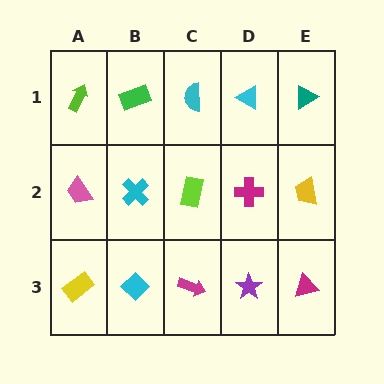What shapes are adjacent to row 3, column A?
A pink trapezoid (row 2, column A), a cyan diamond (row 3, column B).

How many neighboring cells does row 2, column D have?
4.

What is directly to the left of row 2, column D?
A lime rectangle.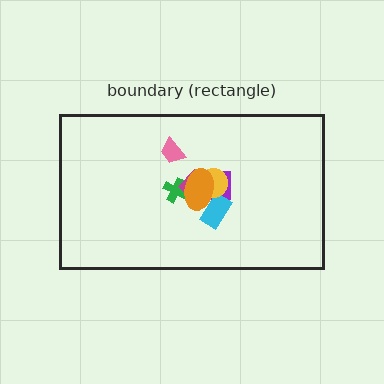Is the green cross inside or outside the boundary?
Inside.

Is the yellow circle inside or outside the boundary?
Inside.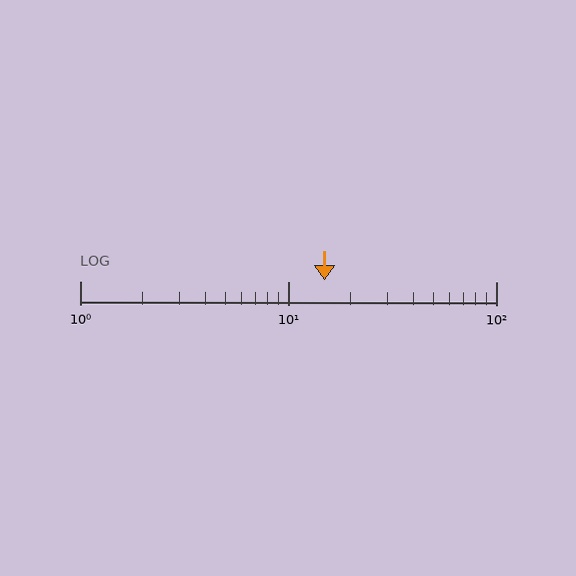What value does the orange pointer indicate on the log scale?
The pointer indicates approximately 15.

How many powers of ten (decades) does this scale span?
The scale spans 2 decades, from 1 to 100.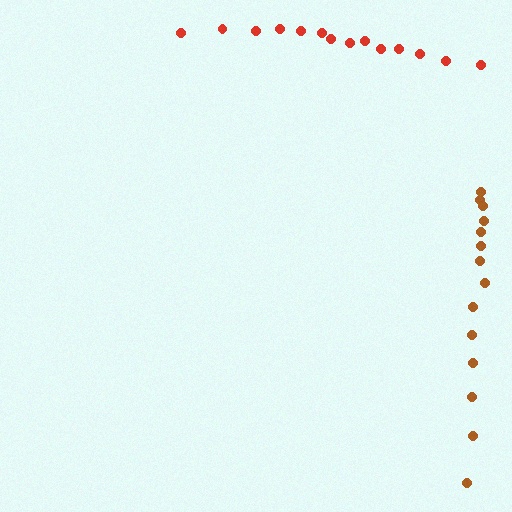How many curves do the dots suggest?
There are 2 distinct paths.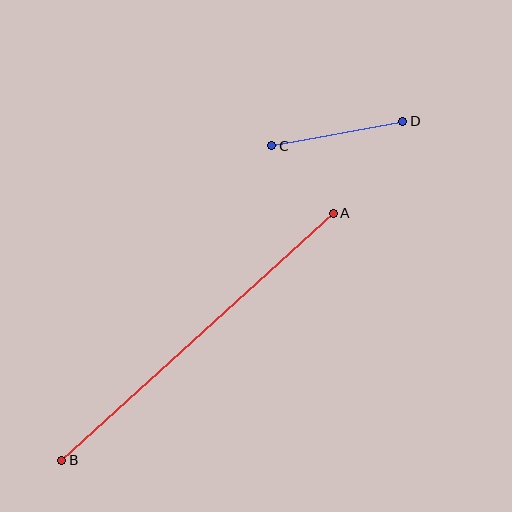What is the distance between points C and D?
The distance is approximately 133 pixels.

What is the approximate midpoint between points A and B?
The midpoint is at approximately (198, 337) pixels.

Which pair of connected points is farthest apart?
Points A and B are farthest apart.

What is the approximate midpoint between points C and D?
The midpoint is at approximately (337, 133) pixels.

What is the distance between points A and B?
The distance is approximately 367 pixels.